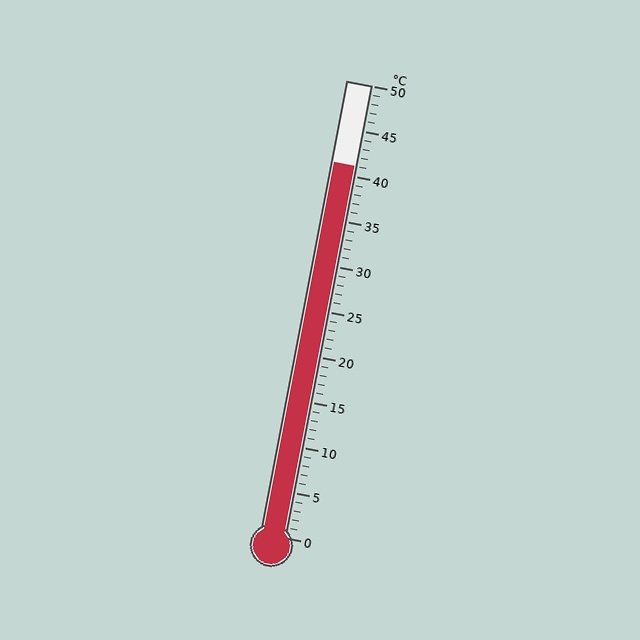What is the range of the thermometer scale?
The thermometer scale ranges from 0°C to 50°C.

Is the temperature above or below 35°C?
The temperature is above 35°C.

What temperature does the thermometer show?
The thermometer shows approximately 41°C.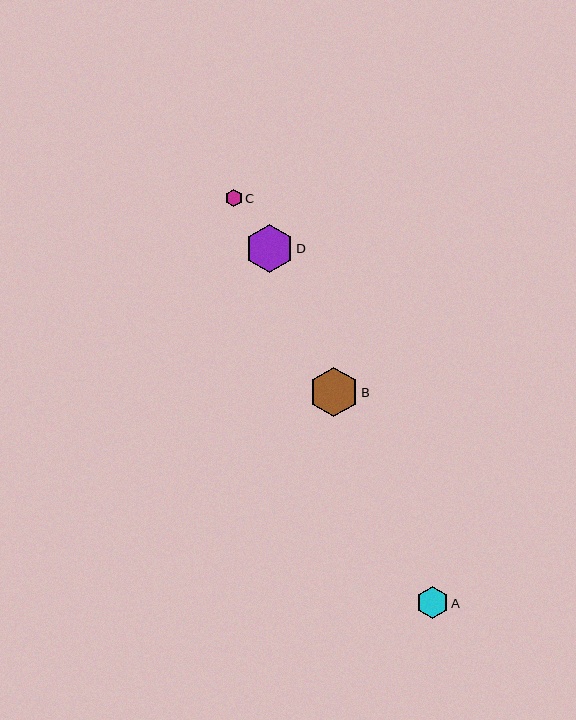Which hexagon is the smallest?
Hexagon C is the smallest with a size of approximately 17 pixels.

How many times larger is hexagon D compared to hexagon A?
Hexagon D is approximately 1.5 times the size of hexagon A.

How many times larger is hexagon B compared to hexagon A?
Hexagon B is approximately 1.5 times the size of hexagon A.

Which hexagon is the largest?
Hexagon B is the largest with a size of approximately 49 pixels.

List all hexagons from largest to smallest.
From largest to smallest: B, D, A, C.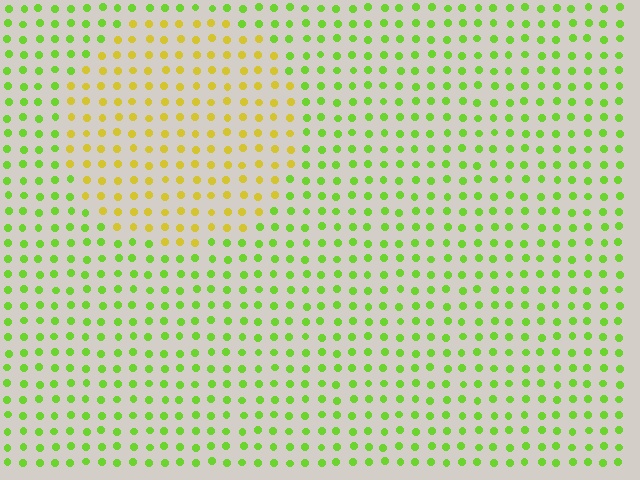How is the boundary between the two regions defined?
The boundary is defined purely by a slight shift in hue (about 44 degrees). Spacing, size, and orientation are identical on both sides.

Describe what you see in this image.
The image is filled with small lime elements in a uniform arrangement. A circle-shaped region is visible where the elements are tinted to a slightly different hue, forming a subtle color boundary.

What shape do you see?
I see a circle.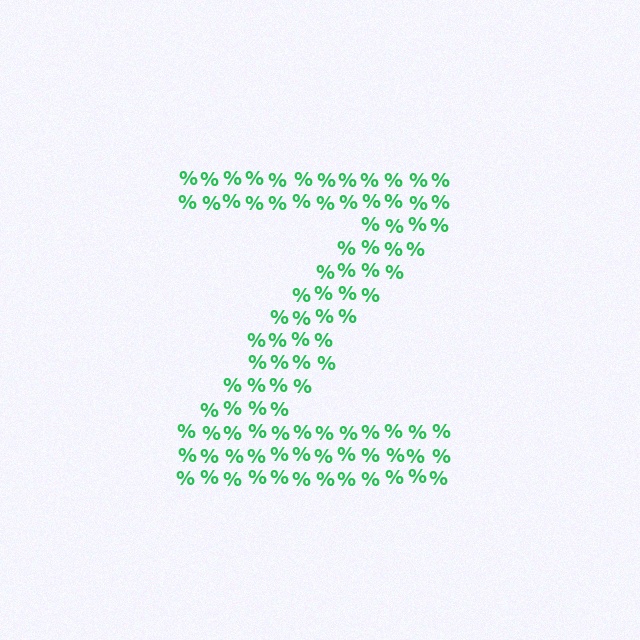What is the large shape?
The large shape is the letter Z.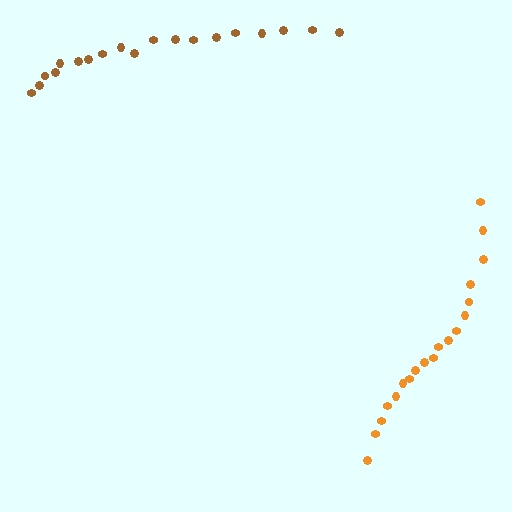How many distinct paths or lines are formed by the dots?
There are 2 distinct paths.